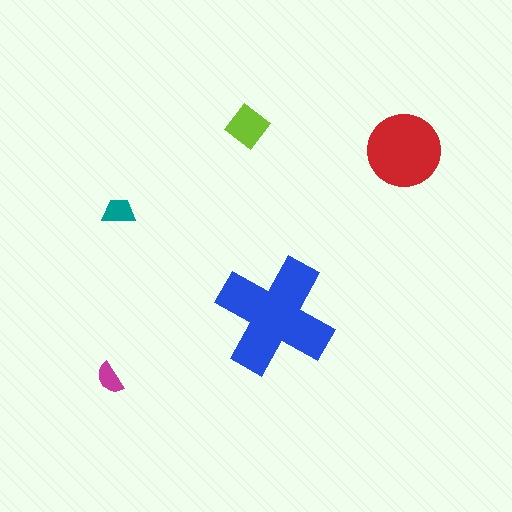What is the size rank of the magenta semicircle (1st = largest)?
5th.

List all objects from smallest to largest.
The magenta semicircle, the teal trapezoid, the lime diamond, the red circle, the blue cross.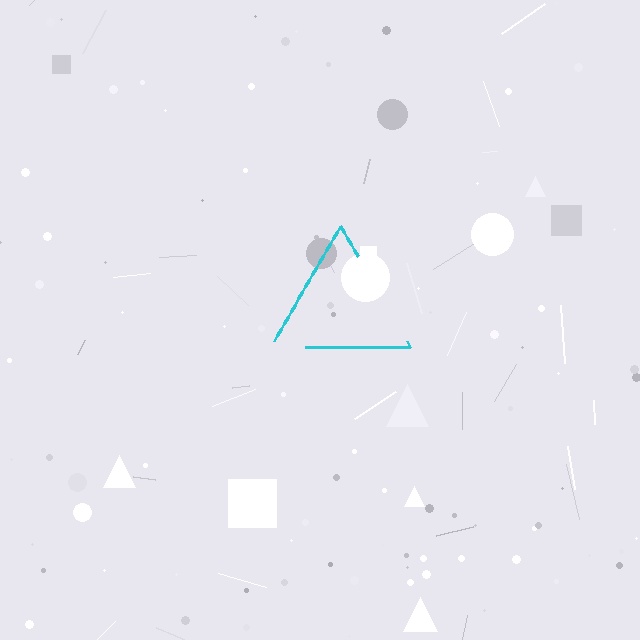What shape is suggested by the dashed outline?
The dashed outline suggests a triangle.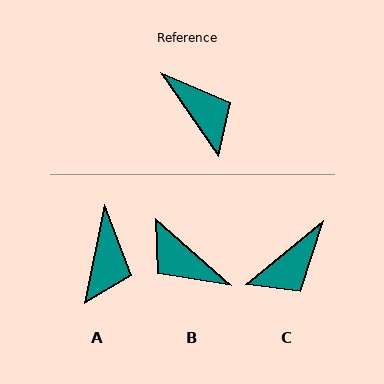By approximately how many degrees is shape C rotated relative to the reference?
Approximately 85 degrees clockwise.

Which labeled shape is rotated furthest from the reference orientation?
B, about 166 degrees away.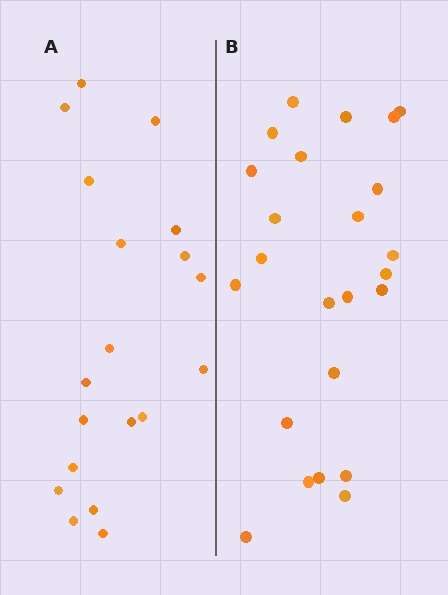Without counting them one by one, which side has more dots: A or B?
Region B (the right region) has more dots.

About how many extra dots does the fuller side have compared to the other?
Region B has about 5 more dots than region A.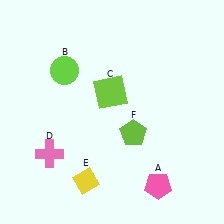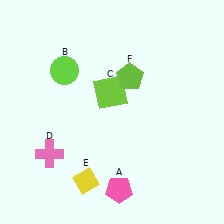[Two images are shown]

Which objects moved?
The objects that moved are: the pink pentagon (A), the lime pentagon (F).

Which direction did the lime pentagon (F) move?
The lime pentagon (F) moved up.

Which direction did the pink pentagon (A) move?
The pink pentagon (A) moved left.